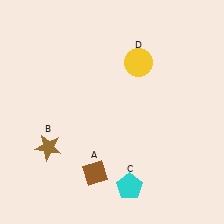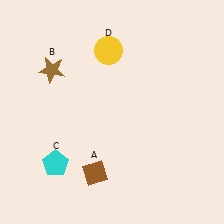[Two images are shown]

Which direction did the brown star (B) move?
The brown star (B) moved up.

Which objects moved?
The objects that moved are: the brown star (B), the cyan pentagon (C), the yellow circle (D).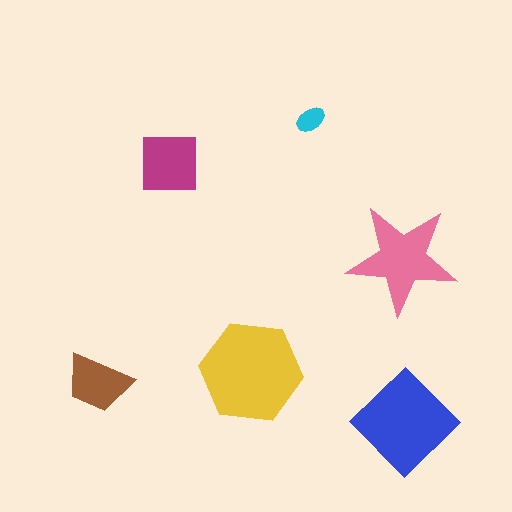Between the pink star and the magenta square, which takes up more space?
The pink star.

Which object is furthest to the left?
The brown trapezoid is leftmost.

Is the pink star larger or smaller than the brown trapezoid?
Larger.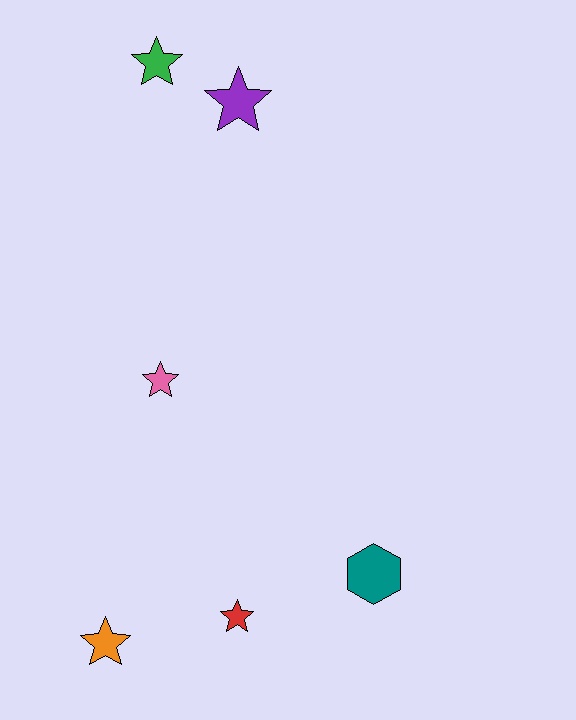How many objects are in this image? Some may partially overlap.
There are 6 objects.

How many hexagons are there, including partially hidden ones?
There is 1 hexagon.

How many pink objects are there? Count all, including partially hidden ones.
There is 1 pink object.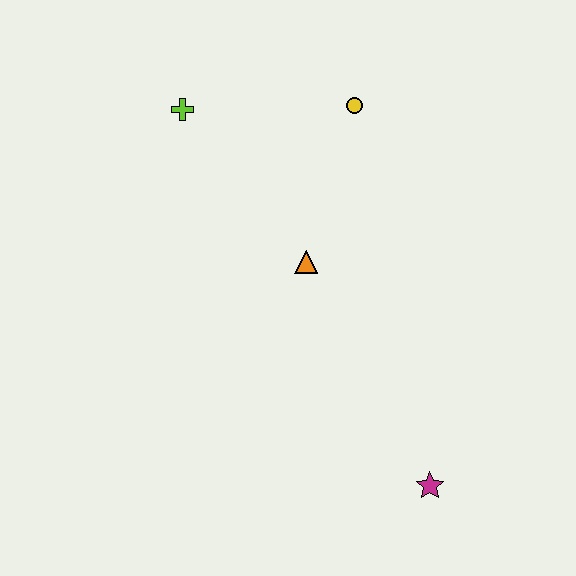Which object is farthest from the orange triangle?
The magenta star is farthest from the orange triangle.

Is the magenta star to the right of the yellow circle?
Yes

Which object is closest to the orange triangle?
The yellow circle is closest to the orange triangle.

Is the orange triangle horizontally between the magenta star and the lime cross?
Yes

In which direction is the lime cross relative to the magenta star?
The lime cross is above the magenta star.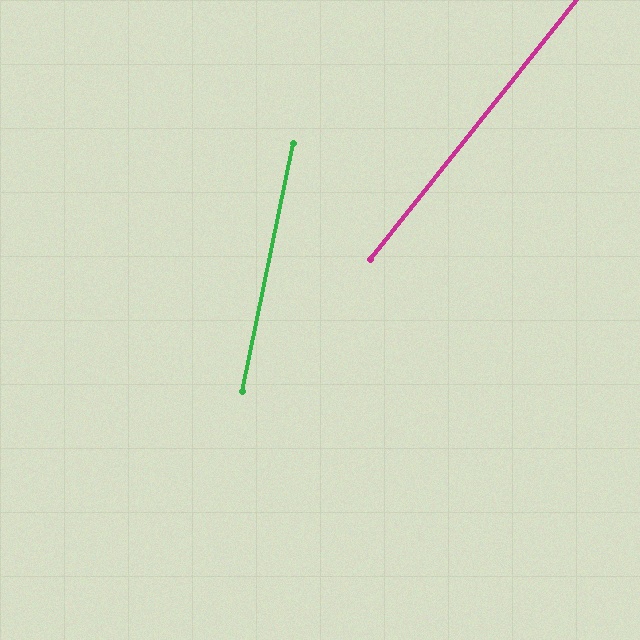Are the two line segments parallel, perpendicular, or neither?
Neither parallel nor perpendicular — they differ by about 27°.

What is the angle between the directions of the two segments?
Approximately 27 degrees.